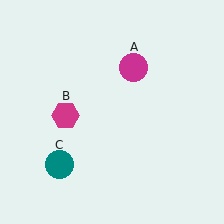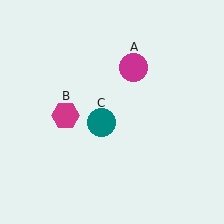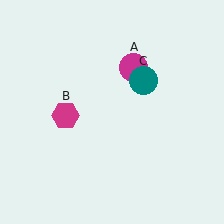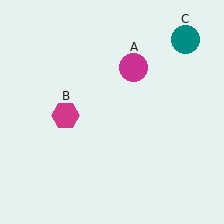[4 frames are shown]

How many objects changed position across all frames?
1 object changed position: teal circle (object C).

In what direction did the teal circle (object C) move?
The teal circle (object C) moved up and to the right.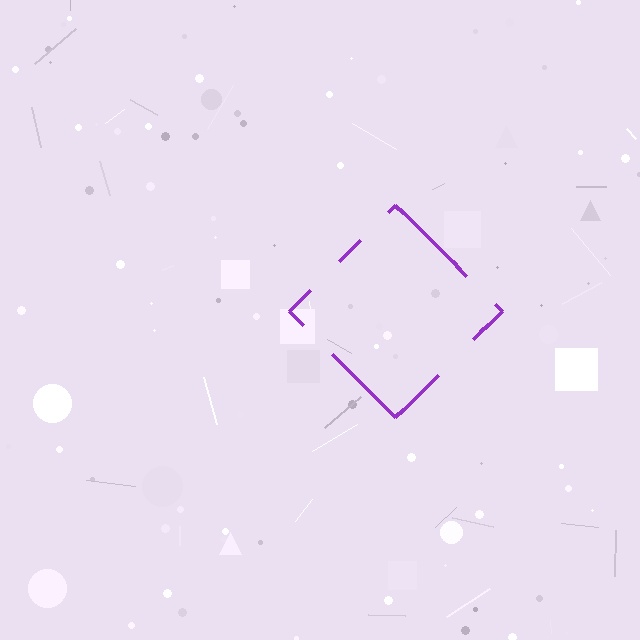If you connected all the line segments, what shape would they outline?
They would outline a diamond.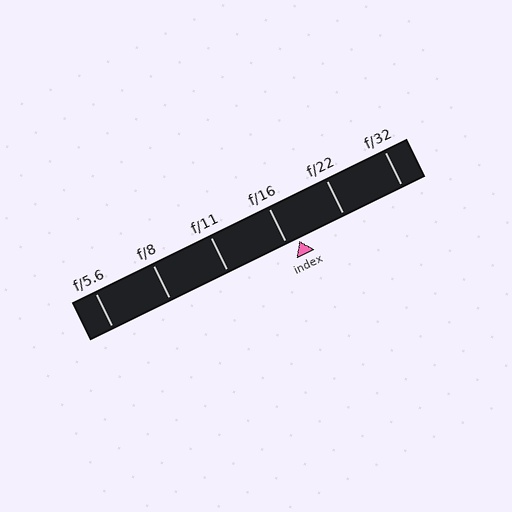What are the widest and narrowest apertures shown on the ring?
The widest aperture shown is f/5.6 and the narrowest is f/32.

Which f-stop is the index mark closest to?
The index mark is closest to f/16.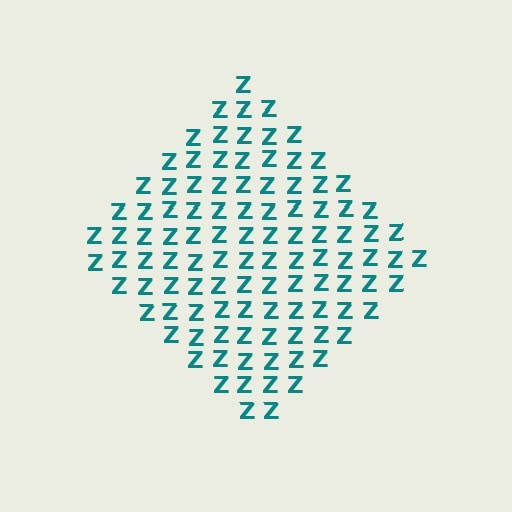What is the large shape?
The large shape is a diamond.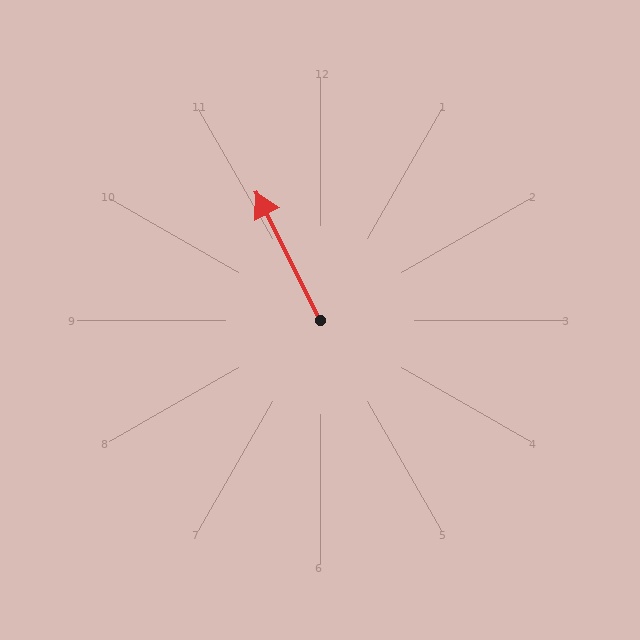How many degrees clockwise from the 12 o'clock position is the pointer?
Approximately 333 degrees.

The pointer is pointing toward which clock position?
Roughly 11 o'clock.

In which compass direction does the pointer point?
Northwest.